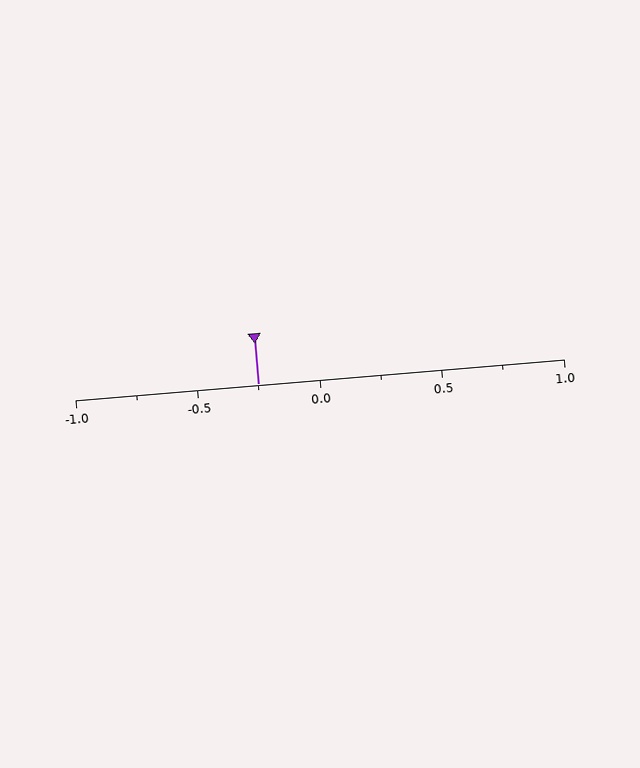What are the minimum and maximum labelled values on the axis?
The axis runs from -1.0 to 1.0.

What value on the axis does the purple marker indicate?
The marker indicates approximately -0.25.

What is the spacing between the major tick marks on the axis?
The major ticks are spaced 0.5 apart.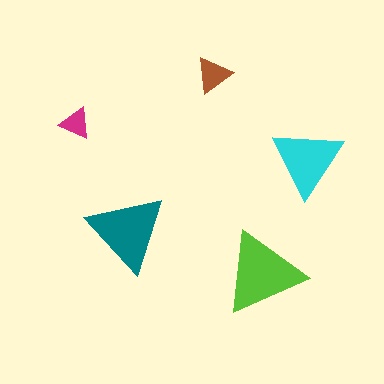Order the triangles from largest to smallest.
the lime one, the teal one, the cyan one, the brown one, the magenta one.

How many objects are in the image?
There are 5 objects in the image.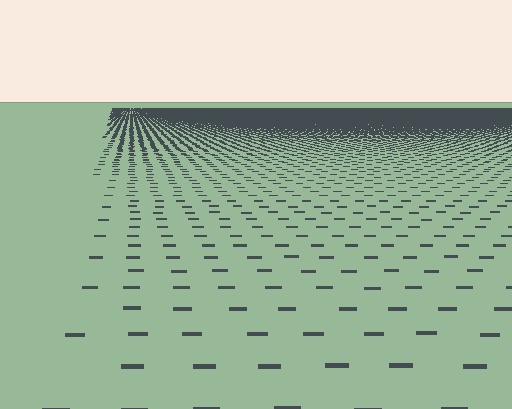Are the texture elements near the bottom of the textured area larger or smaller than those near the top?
Larger. Near the bottom, elements are closer to the viewer and appear at a bigger on-screen size.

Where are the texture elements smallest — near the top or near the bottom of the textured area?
Near the top.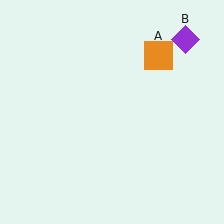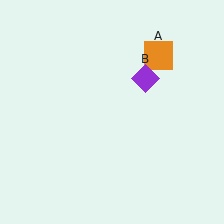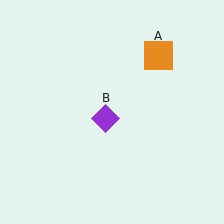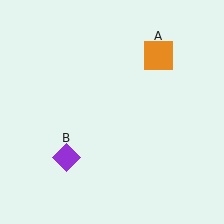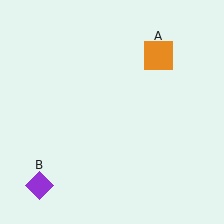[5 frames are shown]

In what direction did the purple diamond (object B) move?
The purple diamond (object B) moved down and to the left.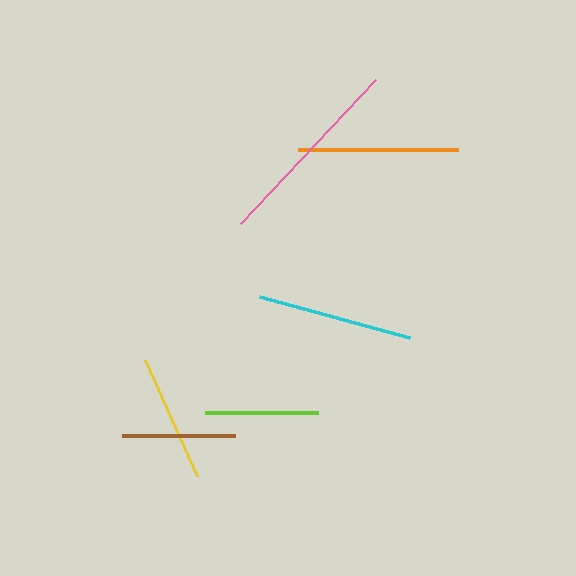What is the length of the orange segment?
The orange segment is approximately 160 pixels long.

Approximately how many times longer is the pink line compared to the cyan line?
The pink line is approximately 1.3 times the length of the cyan line.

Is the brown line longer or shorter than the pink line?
The pink line is longer than the brown line.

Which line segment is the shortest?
The lime line is the shortest at approximately 113 pixels.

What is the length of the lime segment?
The lime segment is approximately 113 pixels long.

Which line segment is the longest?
The pink line is the longest at approximately 197 pixels.